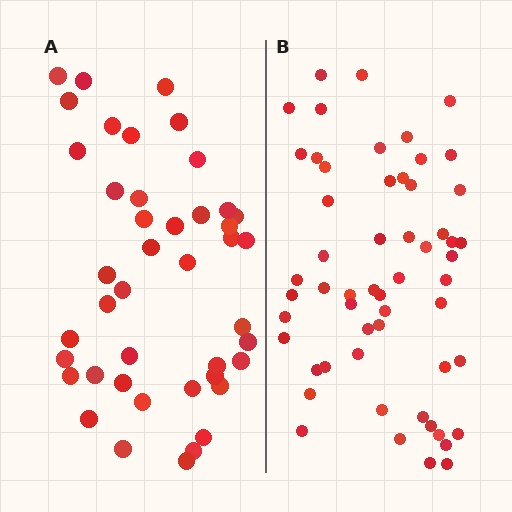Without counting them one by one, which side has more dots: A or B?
Region B (the right region) has more dots.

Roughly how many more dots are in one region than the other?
Region B has approximately 15 more dots than region A.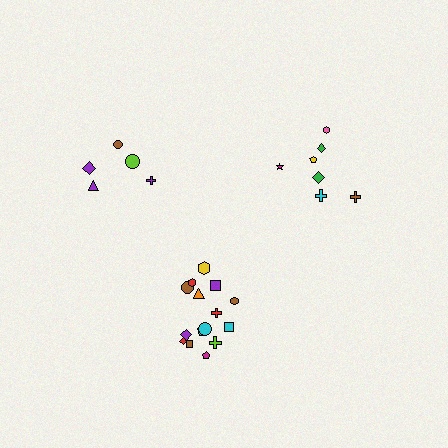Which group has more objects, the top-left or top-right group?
The top-right group.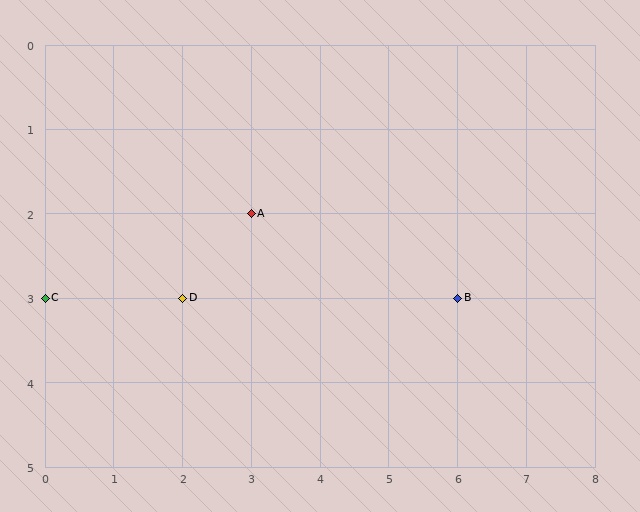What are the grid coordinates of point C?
Point C is at grid coordinates (0, 3).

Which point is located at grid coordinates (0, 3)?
Point C is at (0, 3).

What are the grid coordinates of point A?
Point A is at grid coordinates (3, 2).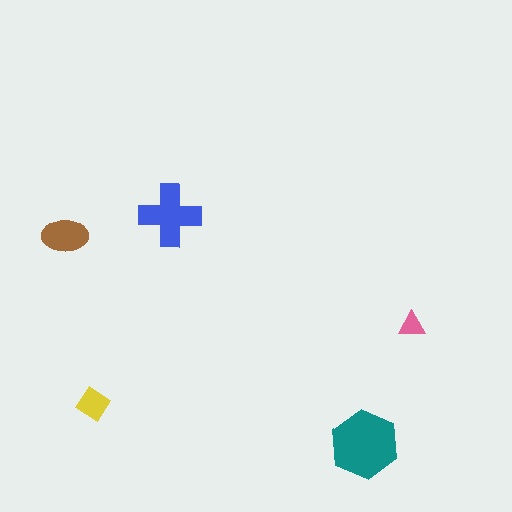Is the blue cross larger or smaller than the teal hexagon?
Smaller.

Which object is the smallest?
The pink triangle.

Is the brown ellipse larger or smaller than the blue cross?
Smaller.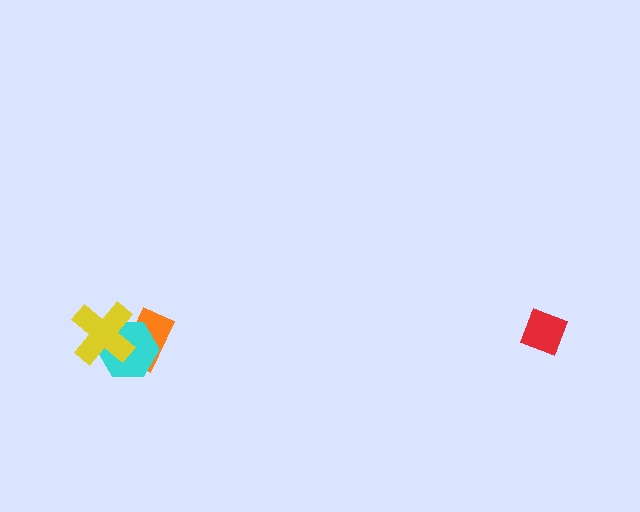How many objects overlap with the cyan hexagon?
2 objects overlap with the cyan hexagon.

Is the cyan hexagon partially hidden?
Yes, it is partially covered by another shape.